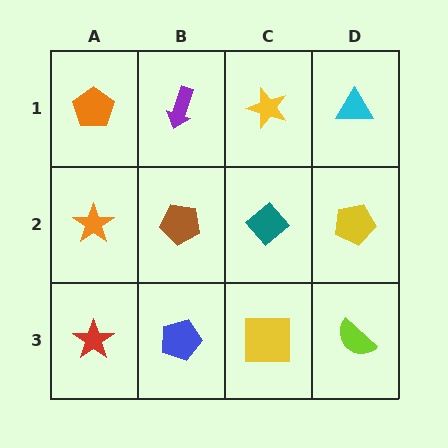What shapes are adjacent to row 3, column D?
A yellow pentagon (row 2, column D), a yellow square (row 3, column C).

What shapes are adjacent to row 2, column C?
A yellow star (row 1, column C), a yellow square (row 3, column C), a brown pentagon (row 2, column B), a yellow pentagon (row 2, column D).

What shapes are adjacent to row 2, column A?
An orange pentagon (row 1, column A), a red star (row 3, column A), a brown pentagon (row 2, column B).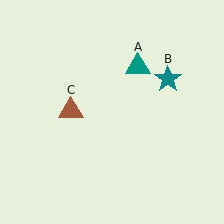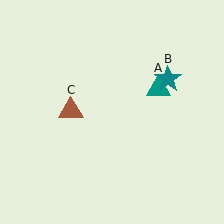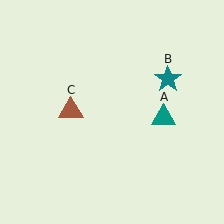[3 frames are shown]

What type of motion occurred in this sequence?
The teal triangle (object A) rotated clockwise around the center of the scene.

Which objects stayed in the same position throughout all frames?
Teal star (object B) and brown triangle (object C) remained stationary.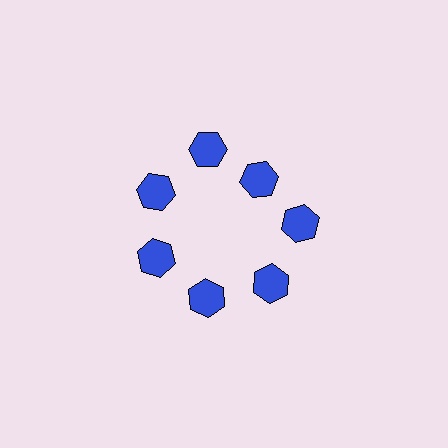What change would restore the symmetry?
The symmetry would be restored by moving it outward, back onto the ring so that all 7 hexagons sit at equal angles and equal distance from the center.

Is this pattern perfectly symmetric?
No. The 7 blue hexagons are arranged in a ring, but one element near the 1 o'clock position is pulled inward toward the center, breaking the 7-fold rotational symmetry.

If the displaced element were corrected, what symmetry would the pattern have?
It would have 7-fold rotational symmetry — the pattern would map onto itself every 51 degrees.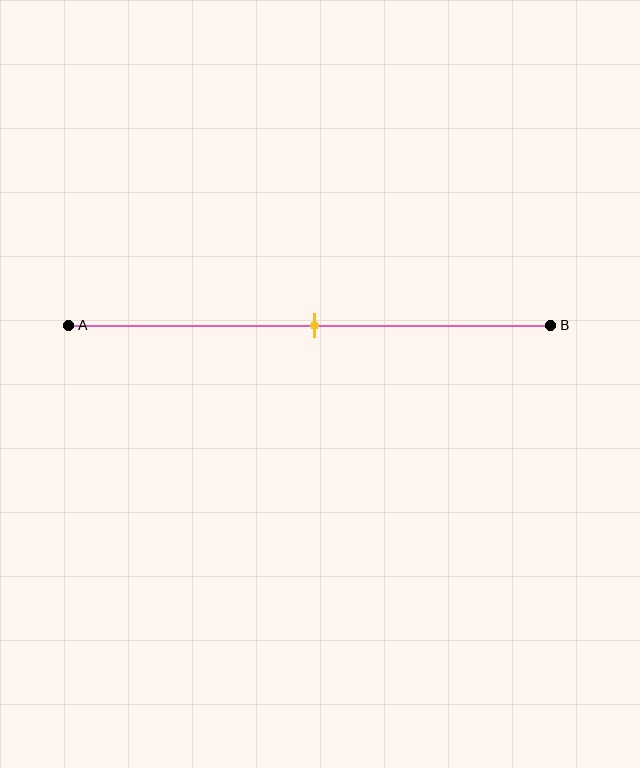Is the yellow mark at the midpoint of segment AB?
Yes, the mark is approximately at the midpoint.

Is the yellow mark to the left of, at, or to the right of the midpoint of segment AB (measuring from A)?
The yellow mark is approximately at the midpoint of segment AB.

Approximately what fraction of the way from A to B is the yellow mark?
The yellow mark is approximately 50% of the way from A to B.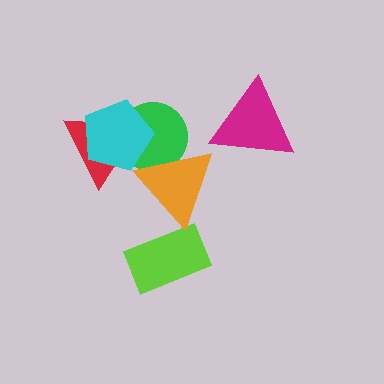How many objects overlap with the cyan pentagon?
2 objects overlap with the cyan pentagon.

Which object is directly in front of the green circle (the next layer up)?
The red triangle is directly in front of the green circle.